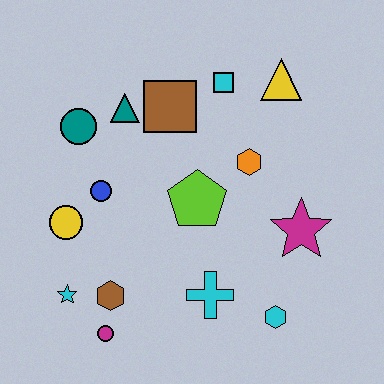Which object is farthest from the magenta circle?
The yellow triangle is farthest from the magenta circle.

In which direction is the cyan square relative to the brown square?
The cyan square is to the right of the brown square.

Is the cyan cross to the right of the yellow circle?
Yes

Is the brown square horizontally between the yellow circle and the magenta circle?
No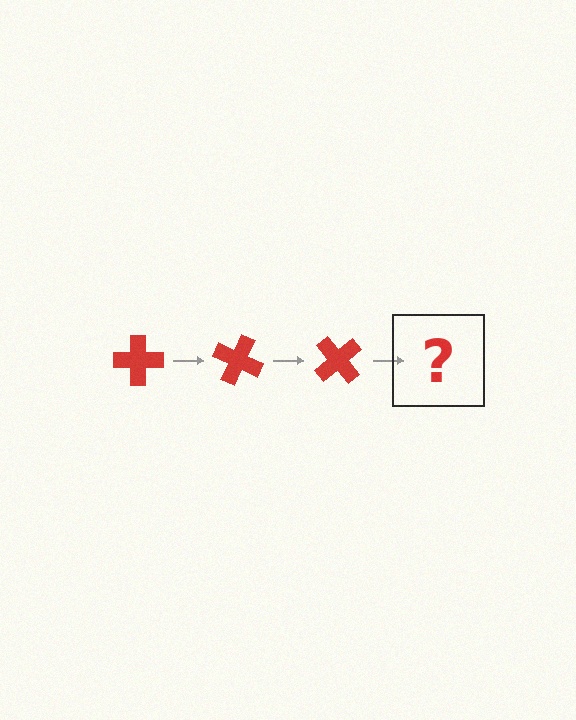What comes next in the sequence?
The next element should be a red cross rotated 75 degrees.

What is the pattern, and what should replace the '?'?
The pattern is that the cross rotates 25 degrees each step. The '?' should be a red cross rotated 75 degrees.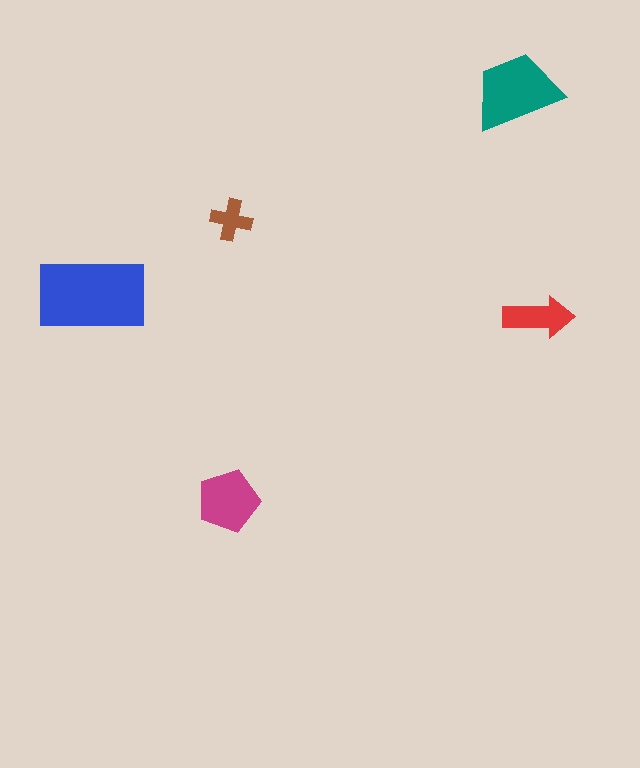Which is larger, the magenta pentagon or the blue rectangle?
The blue rectangle.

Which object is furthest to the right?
The red arrow is rightmost.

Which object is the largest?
The blue rectangle.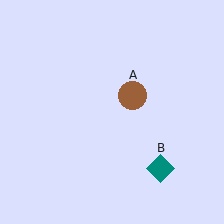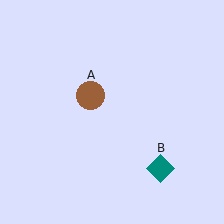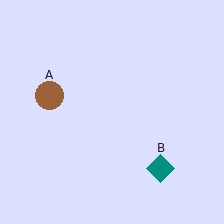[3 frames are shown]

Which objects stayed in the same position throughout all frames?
Teal diamond (object B) remained stationary.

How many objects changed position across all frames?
1 object changed position: brown circle (object A).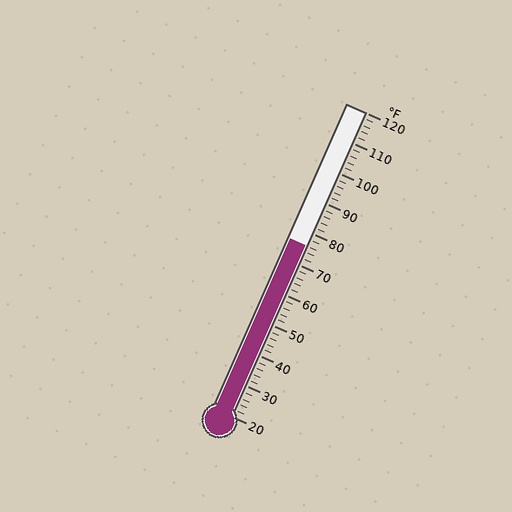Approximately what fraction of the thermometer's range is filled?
The thermometer is filled to approximately 55% of its range.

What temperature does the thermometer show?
The thermometer shows approximately 76°F.